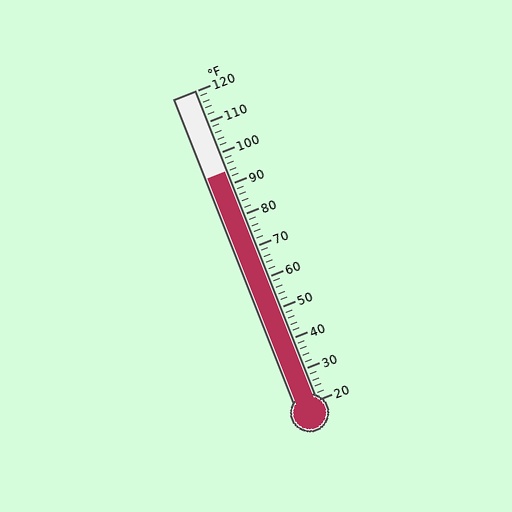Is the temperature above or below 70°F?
The temperature is above 70°F.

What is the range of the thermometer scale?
The thermometer scale ranges from 20°F to 120°F.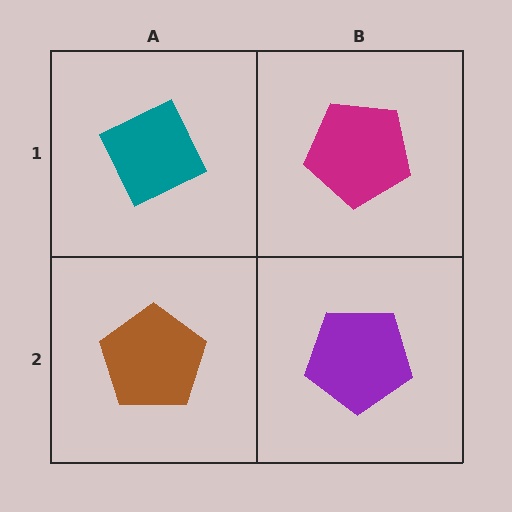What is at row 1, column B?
A magenta pentagon.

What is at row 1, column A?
A teal diamond.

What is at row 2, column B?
A purple pentagon.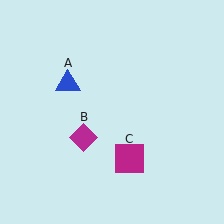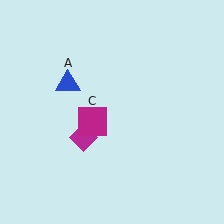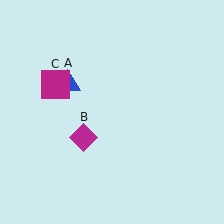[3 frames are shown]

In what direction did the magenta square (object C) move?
The magenta square (object C) moved up and to the left.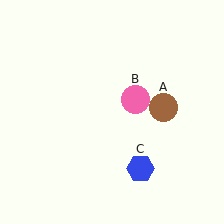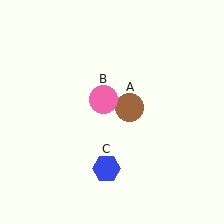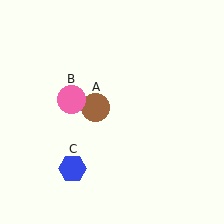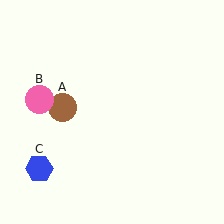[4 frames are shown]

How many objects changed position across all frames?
3 objects changed position: brown circle (object A), pink circle (object B), blue hexagon (object C).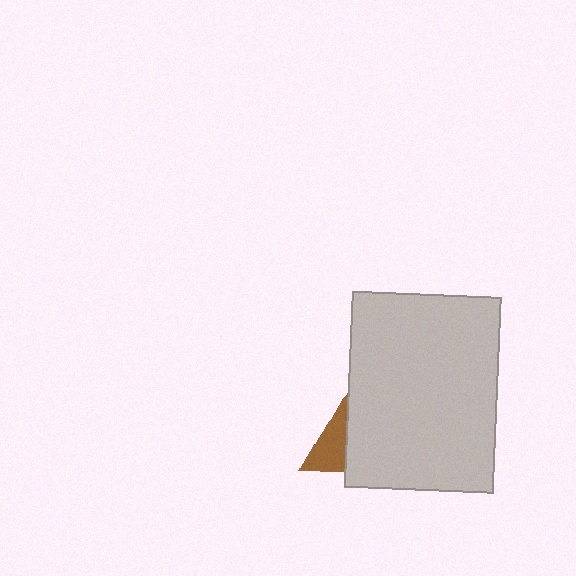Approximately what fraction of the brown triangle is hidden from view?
Roughly 69% of the brown triangle is hidden behind the light gray rectangle.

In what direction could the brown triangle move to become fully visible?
The brown triangle could move left. That would shift it out from behind the light gray rectangle entirely.